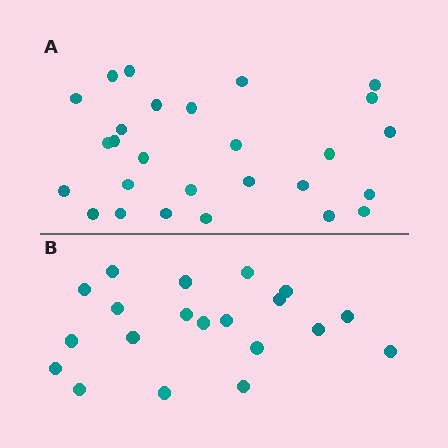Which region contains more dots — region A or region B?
Region A (the top region) has more dots.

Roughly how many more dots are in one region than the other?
Region A has roughly 8 or so more dots than region B.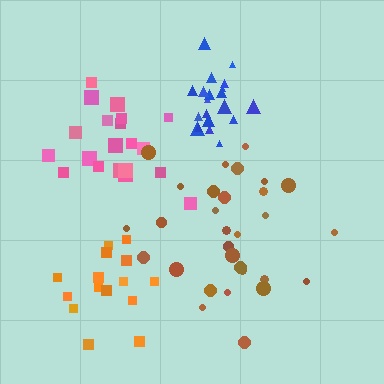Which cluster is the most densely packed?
Blue.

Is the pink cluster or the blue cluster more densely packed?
Blue.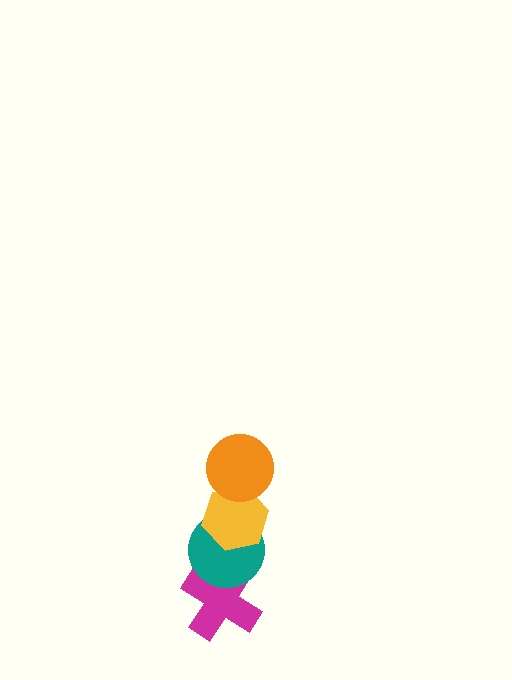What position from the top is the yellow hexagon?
The yellow hexagon is 2nd from the top.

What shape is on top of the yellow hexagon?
The orange circle is on top of the yellow hexagon.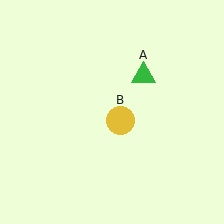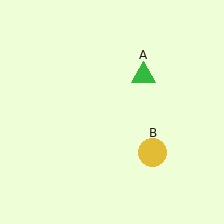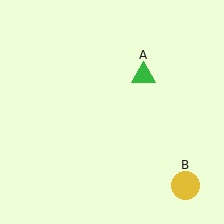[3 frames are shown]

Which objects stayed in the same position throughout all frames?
Green triangle (object A) remained stationary.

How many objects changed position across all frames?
1 object changed position: yellow circle (object B).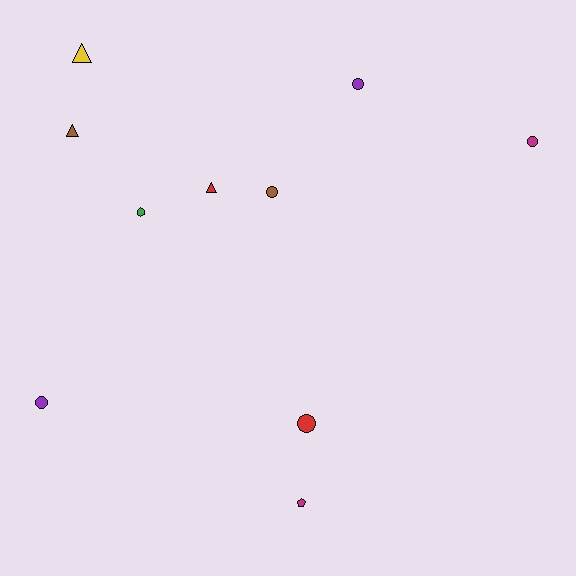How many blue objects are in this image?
There are no blue objects.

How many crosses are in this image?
There are no crosses.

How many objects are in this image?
There are 10 objects.